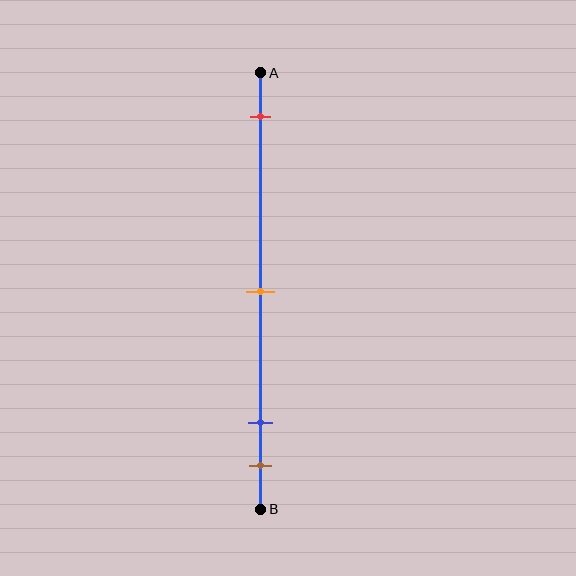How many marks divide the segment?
There are 4 marks dividing the segment.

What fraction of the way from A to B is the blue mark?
The blue mark is approximately 80% (0.8) of the way from A to B.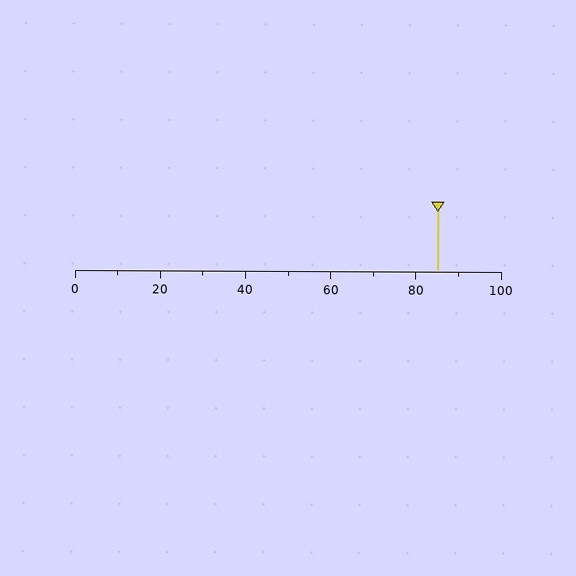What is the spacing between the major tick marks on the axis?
The major ticks are spaced 20 apart.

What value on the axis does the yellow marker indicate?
The marker indicates approximately 85.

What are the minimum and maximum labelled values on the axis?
The axis runs from 0 to 100.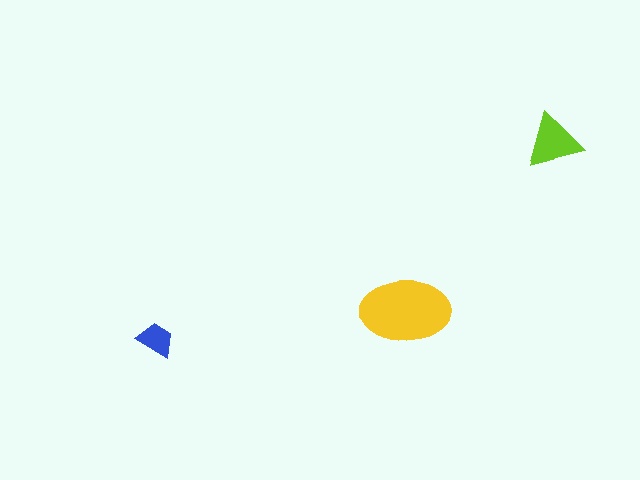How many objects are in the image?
There are 3 objects in the image.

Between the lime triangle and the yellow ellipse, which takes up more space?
The yellow ellipse.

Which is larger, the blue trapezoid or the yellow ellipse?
The yellow ellipse.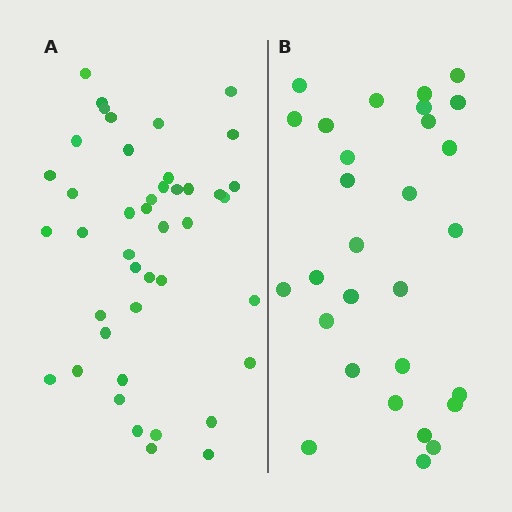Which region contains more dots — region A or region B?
Region A (the left region) has more dots.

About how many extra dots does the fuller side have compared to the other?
Region A has approximately 15 more dots than region B.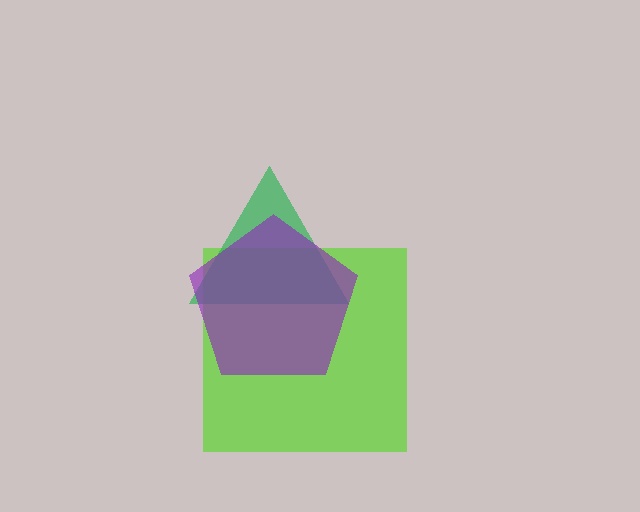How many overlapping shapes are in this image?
There are 3 overlapping shapes in the image.